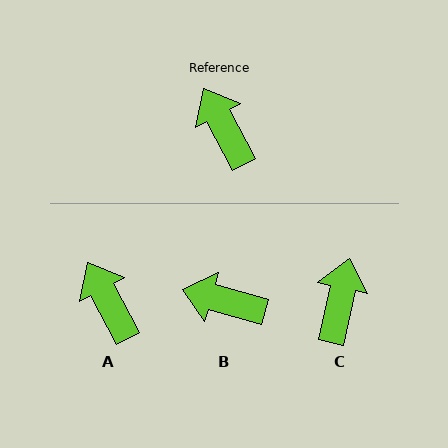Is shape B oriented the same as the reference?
No, it is off by about 47 degrees.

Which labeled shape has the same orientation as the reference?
A.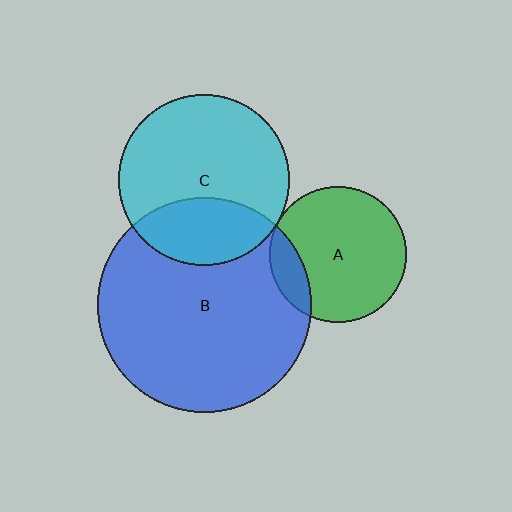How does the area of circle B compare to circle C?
Approximately 1.6 times.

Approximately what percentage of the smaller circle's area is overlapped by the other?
Approximately 30%.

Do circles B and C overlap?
Yes.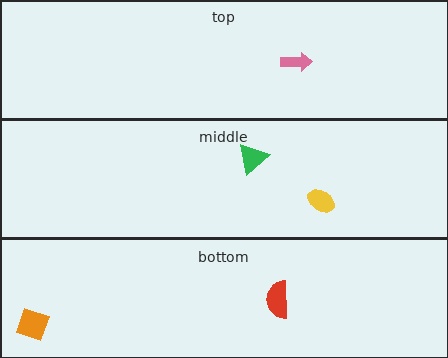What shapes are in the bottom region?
The orange square, the red semicircle.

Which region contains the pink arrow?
The top region.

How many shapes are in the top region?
1.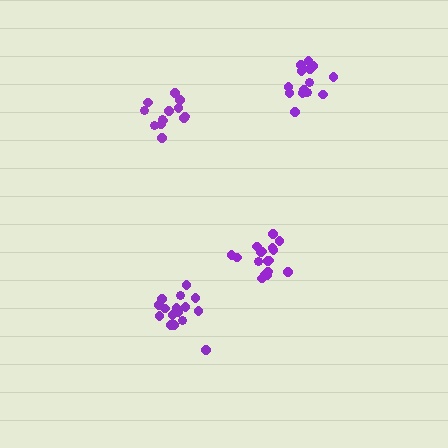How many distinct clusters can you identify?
There are 4 distinct clusters.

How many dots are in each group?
Group 1: 17 dots, Group 2: 15 dots, Group 3: 13 dots, Group 4: 18 dots (63 total).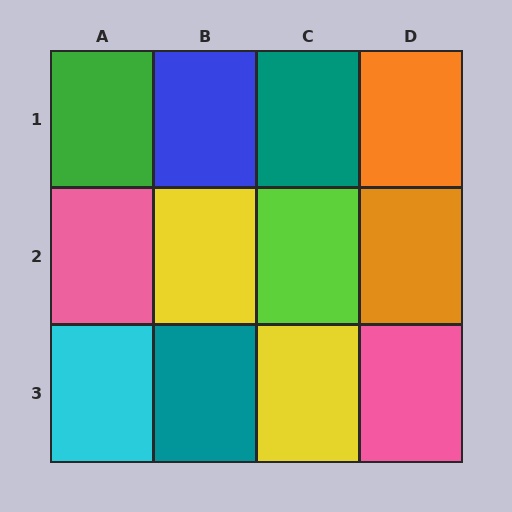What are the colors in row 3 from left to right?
Cyan, teal, yellow, pink.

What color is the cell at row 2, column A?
Pink.